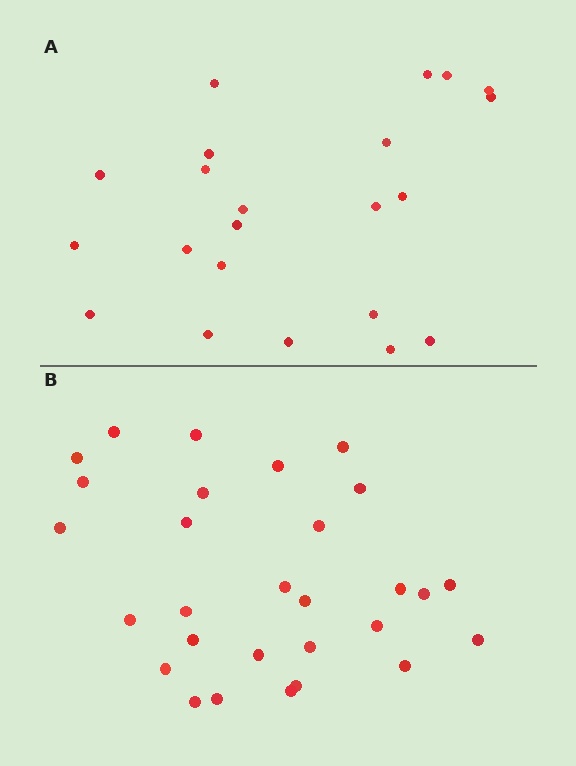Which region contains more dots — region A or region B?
Region B (the bottom region) has more dots.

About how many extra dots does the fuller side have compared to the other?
Region B has roughly 8 or so more dots than region A.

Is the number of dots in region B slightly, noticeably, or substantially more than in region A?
Region B has noticeably more, but not dramatically so. The ratio is roughly 1.3 to 1.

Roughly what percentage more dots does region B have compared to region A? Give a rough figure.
About 30% more.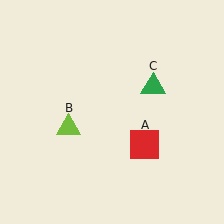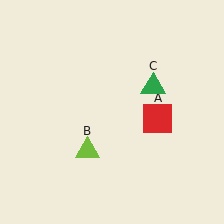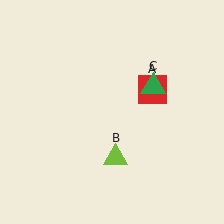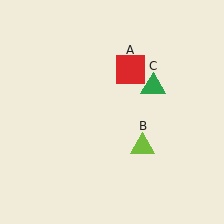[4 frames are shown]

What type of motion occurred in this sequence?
The red square (object A), lime triangle (object B) rotated counterclockwise around the center of the scene.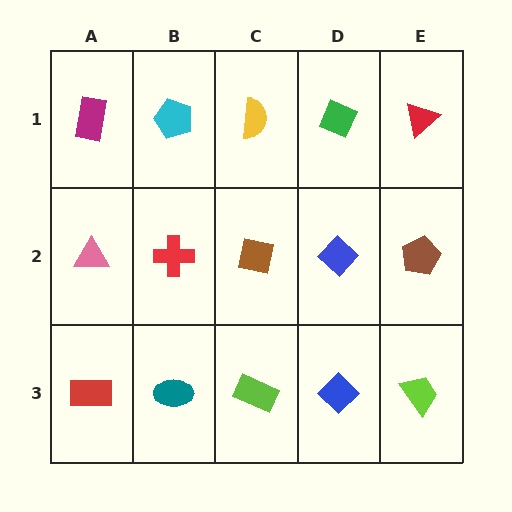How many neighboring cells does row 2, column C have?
4.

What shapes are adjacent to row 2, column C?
A yellow semicircle (row 1, column C), a lime rectangle (row 3, column C), a red cross (row 2, column B), a blue diamond (row 2, column D).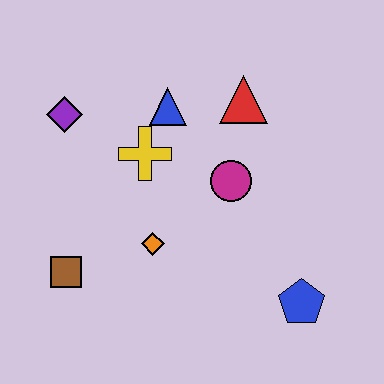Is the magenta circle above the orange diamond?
Yes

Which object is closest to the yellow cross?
The blue triangle is closest to the yellow cross.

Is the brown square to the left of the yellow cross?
Yes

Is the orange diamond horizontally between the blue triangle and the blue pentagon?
No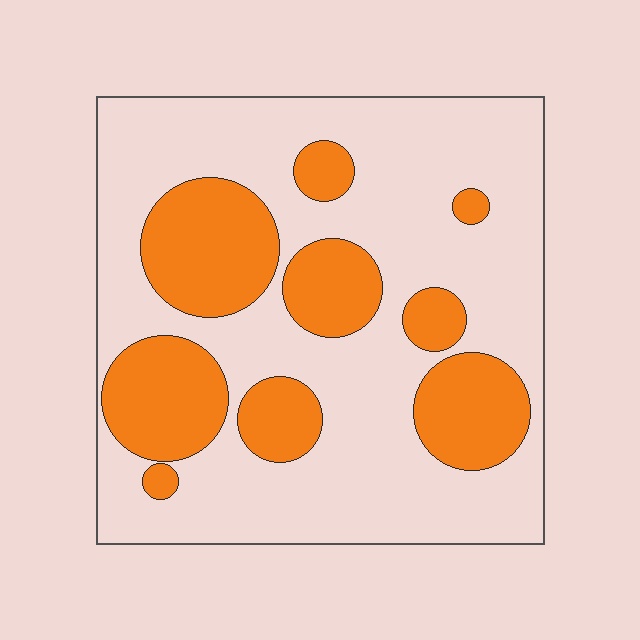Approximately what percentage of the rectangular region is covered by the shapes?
Approximately 30%.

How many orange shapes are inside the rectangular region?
9.